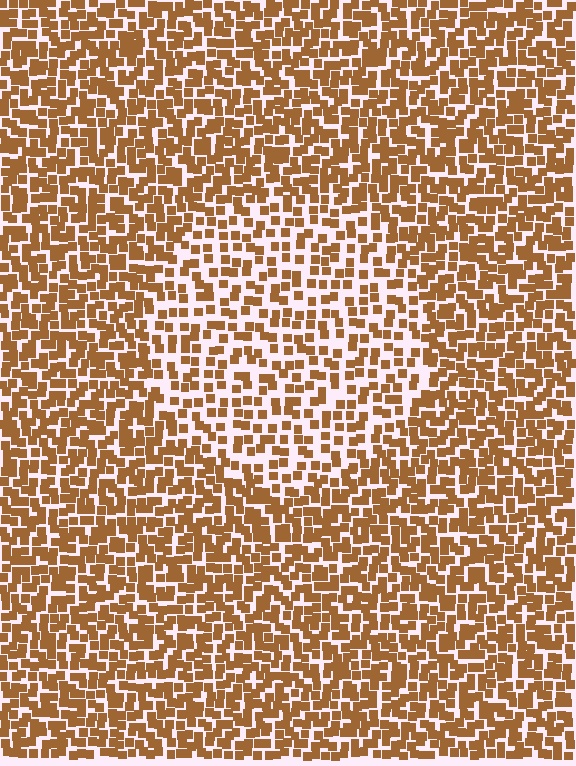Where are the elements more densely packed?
The elements are more densely packed outside the circle boundary.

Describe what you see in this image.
The image contains small brown elements arranged at two different densities. A circle-shaped region is visible where the elements are less densely packed than the surrounding area.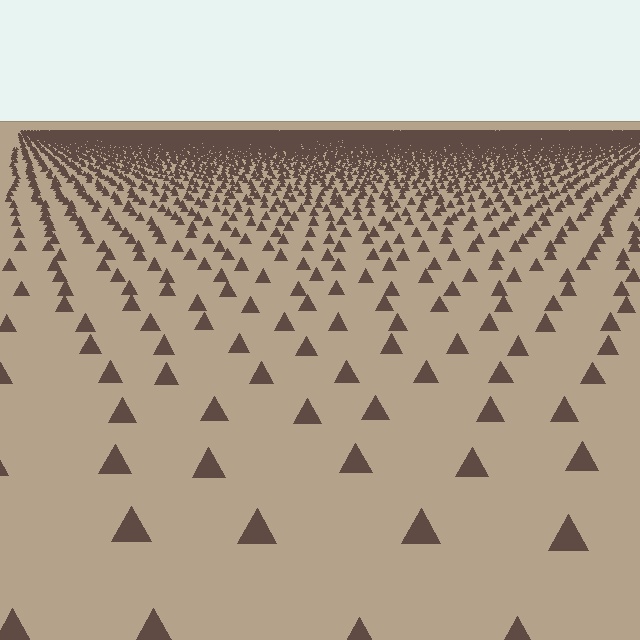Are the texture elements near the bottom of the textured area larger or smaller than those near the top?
Larger. Near the bottom, elements are closer to the viewer and appear at a bigger on-screen size.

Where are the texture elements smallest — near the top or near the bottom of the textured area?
Near the top.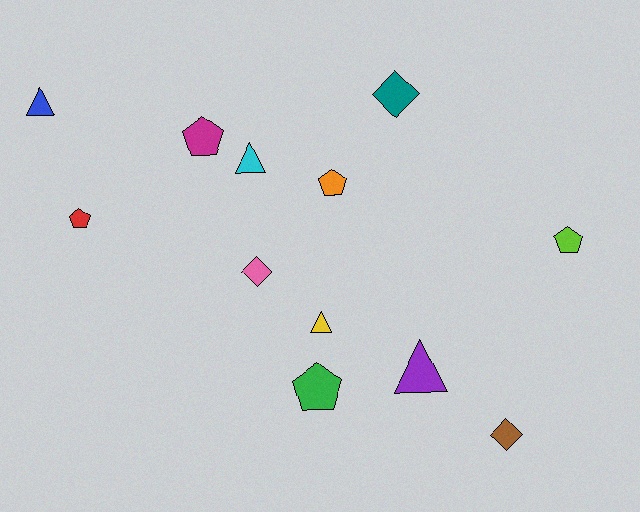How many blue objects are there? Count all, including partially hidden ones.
There is 1 blue object.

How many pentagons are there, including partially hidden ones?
There are 5 pentagons.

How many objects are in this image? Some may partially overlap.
There are 12 objects.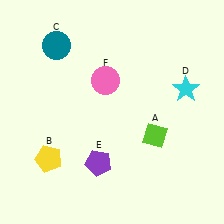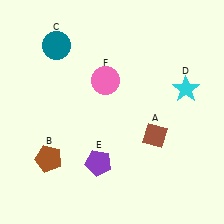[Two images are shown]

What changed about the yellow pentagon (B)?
In Image 1, B is yellow. In Image 2, it changed to brown.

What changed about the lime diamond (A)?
In Image 1, A is lime. In Image 2, it changed to brown.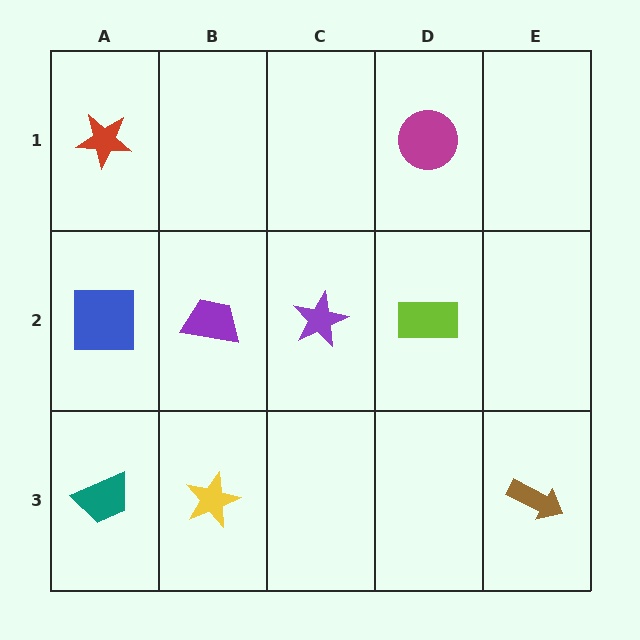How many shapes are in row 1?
2 shapes.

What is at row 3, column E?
A brown arrow.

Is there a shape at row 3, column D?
No, that cell is empty.